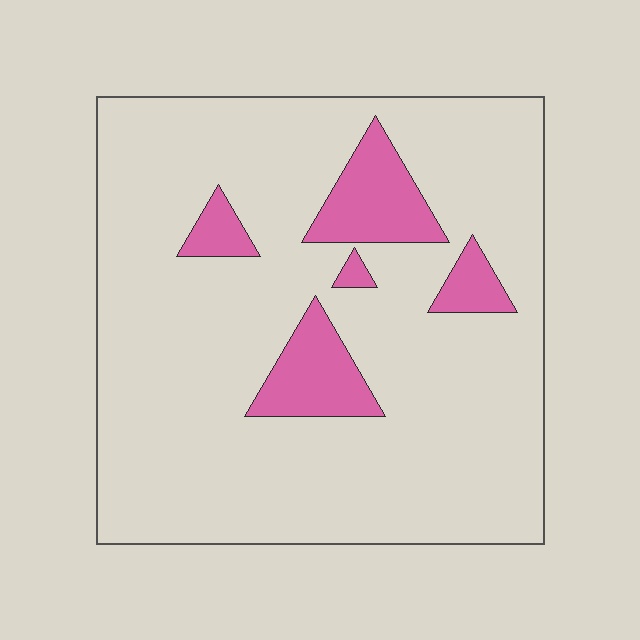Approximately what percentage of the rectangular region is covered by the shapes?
Approximately 15%.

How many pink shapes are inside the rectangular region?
5.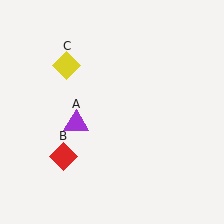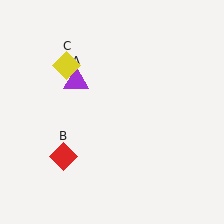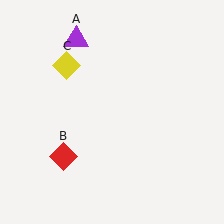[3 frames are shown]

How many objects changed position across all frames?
1 object changed position: purple triangle (object A).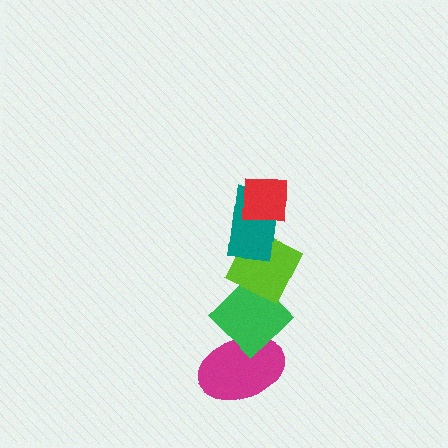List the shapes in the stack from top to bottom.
From top to bottom: the red square, the teal rectangle, the lime diamond, the green diamond, the magenta ellipse.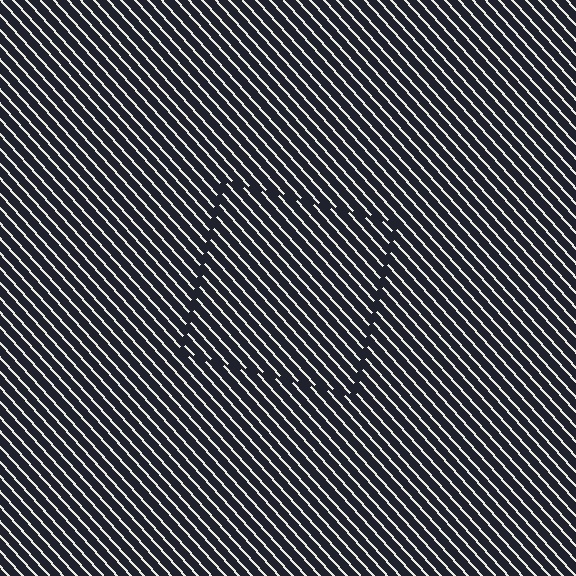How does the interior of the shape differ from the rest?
The interior of the shape contains the same grating, shifted by half a period — the contour is defined by the phase discontinuity where line-ends from the inner and outer gratings abut.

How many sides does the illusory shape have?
4 sides — the line-ends trace a square.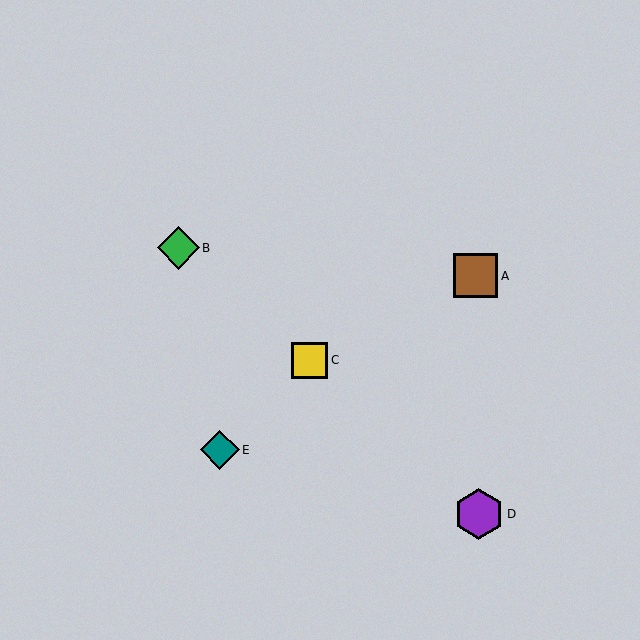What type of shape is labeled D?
Shape D is a purple hexagon.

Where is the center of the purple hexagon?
The center of the purple hexagon is at (479, 514).